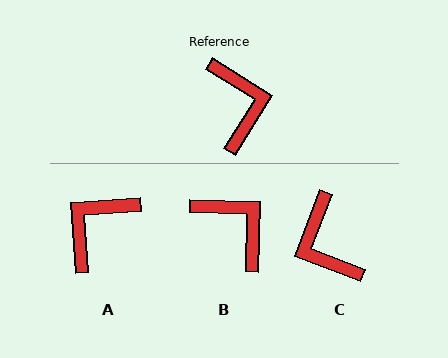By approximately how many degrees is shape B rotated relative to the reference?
Approximately 31 degrees counter-clockwise.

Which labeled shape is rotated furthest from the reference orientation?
C, about 169 degrees away.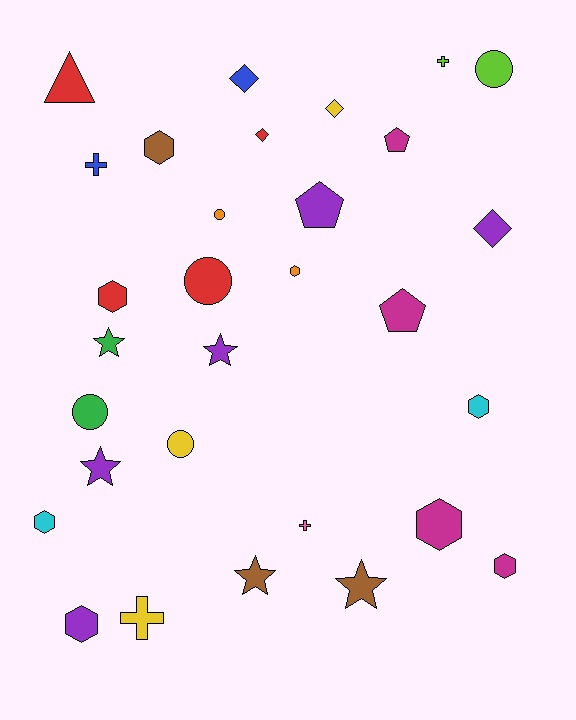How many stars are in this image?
There are 5 stars.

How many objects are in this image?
There are 30 objects.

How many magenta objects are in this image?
There are 4 magenta objects.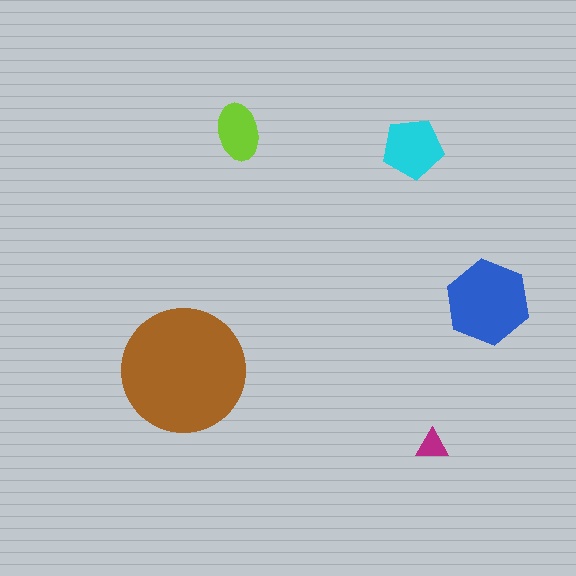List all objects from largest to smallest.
The brown circle, the blue hexagon, the cyan pentagon, the lime ellipse, the magenta triangle.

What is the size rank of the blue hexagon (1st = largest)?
2nd.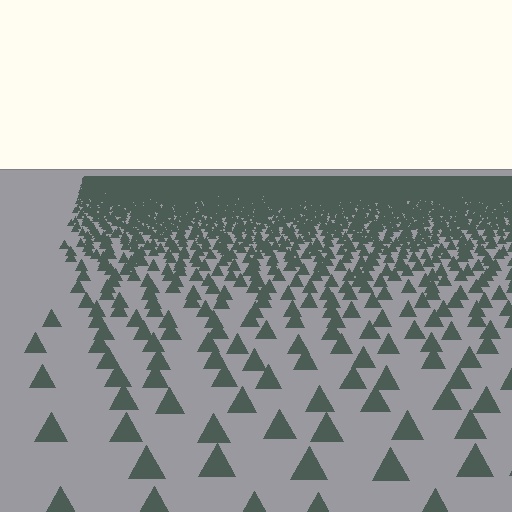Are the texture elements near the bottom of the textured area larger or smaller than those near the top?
Larger. Near the bottom, elements are closer to the viewer and appear at a bigger on-screen size.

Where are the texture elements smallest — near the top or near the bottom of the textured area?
Near the top.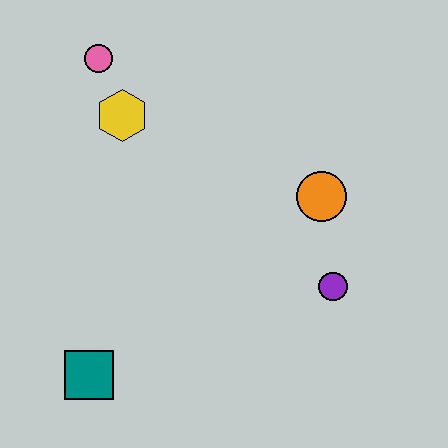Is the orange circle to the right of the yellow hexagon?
Yes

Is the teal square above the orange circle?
No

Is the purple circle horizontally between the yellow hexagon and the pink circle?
No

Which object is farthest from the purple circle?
The pink circle is farthest from the purple circle.